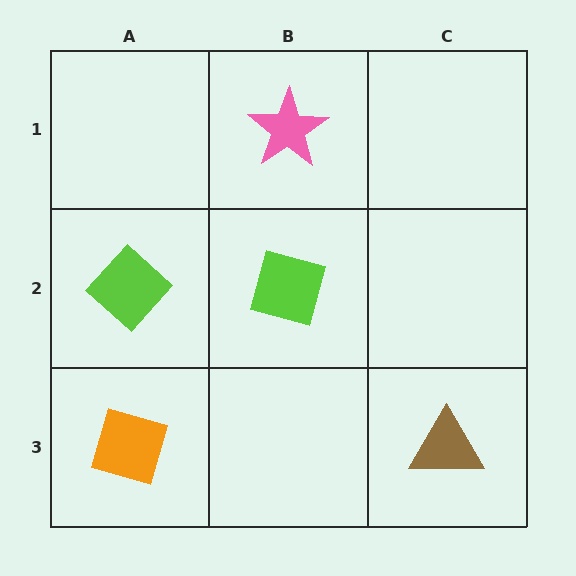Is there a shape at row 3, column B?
No, that cell is empty.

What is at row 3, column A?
An orange diamond.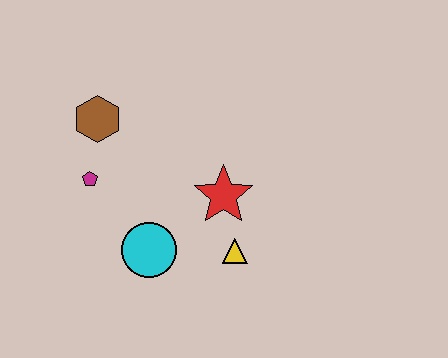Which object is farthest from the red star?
The brown hexagon is farthest from the red star.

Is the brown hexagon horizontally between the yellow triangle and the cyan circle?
No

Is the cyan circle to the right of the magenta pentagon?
Yes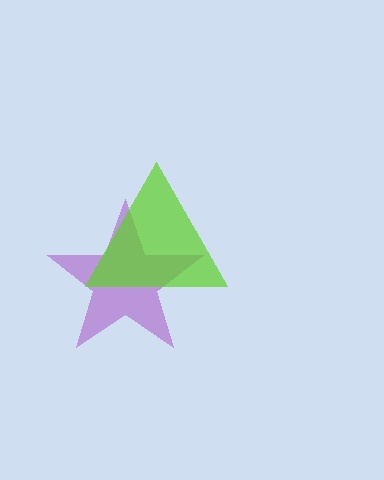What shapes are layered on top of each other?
The layered shapes are: a purple star, a lime triangle.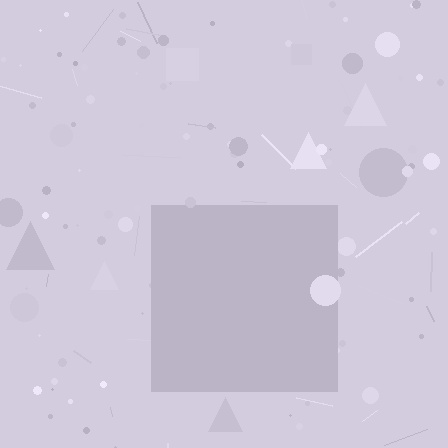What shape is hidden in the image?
A square is hidden in the image.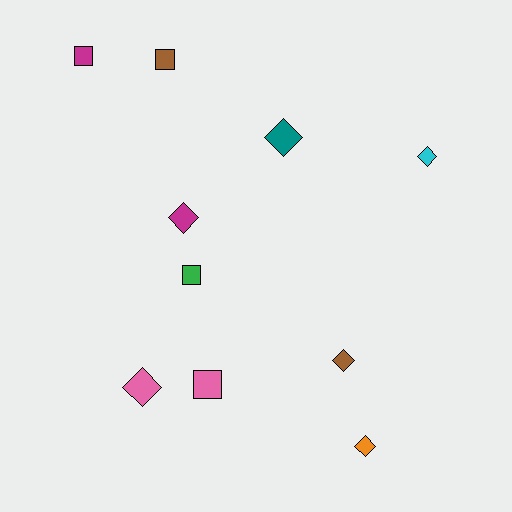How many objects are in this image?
There are 10 objects.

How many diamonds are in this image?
There are 6 diamonds.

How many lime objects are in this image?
There are no lime objects.